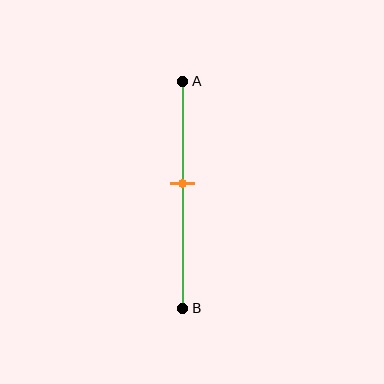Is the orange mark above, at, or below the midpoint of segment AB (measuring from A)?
The orange mark is above the midpoint of segment AB.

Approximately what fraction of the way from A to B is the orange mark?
The orange mark is approximately 45% of the way from A to B.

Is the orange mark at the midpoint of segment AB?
No, the mark is at about 45% from A, not at the 50% midpoint.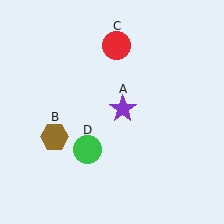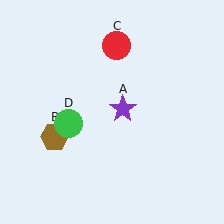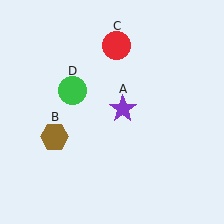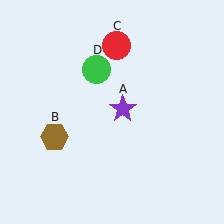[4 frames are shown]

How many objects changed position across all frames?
1 object changed position: green circle (object D).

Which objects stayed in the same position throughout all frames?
Purple star (object A) and brown hexagon (object B) and red circle (object C) remained stationary.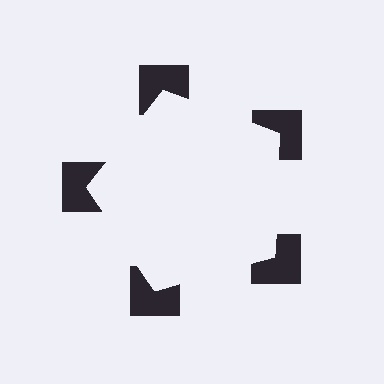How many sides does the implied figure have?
5 sides.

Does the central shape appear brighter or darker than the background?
It typically appears slightly brighter than the background, even though no actual brightness change is drawn.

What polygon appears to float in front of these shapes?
An illusory pentagon — its edges are inferred from the aligned wedge cuts in the notched squares, not physically drawn.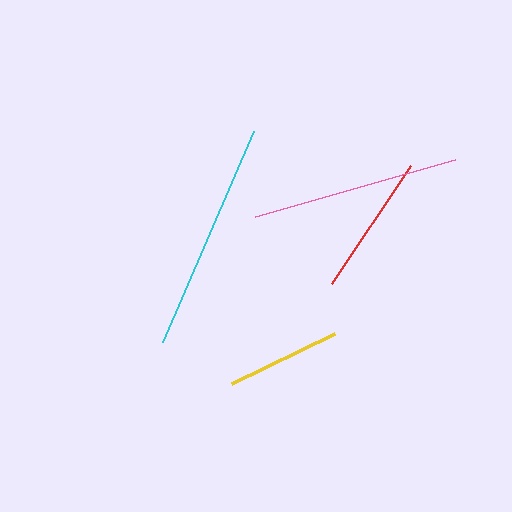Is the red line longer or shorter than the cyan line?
The cyan line is longer than the red line.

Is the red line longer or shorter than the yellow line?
The red line is longer than the yellow line.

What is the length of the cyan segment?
The cyan segment is approximately 230 pixels long.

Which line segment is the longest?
The cyan line is the longest at approximately 230 pixels.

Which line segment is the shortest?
The yellow line is the shortest at approximately 114 pixels.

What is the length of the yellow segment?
The yellow segment is approximately 114 pixels long.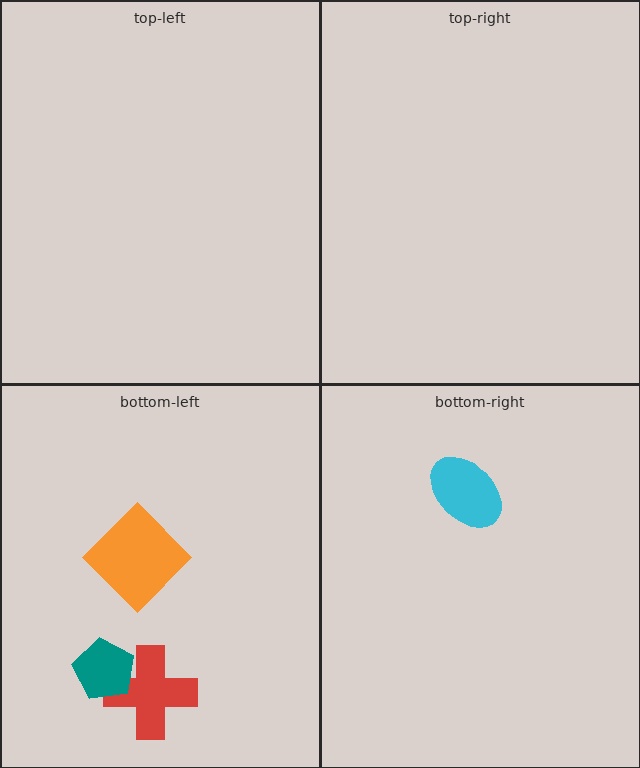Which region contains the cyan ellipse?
The bottom-right region.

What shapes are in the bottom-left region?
The red cross, the orange diamond, the teal pentagon.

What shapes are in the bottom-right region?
The cyan ellipse.